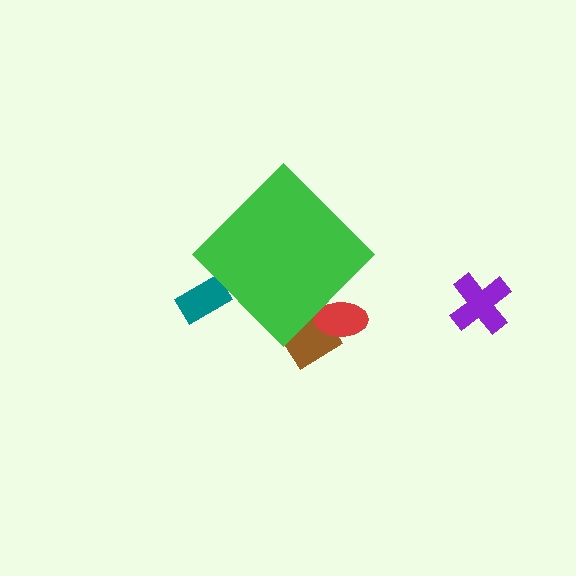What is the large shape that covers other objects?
A green diamond.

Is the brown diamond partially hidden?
Yes, the brown diamond is partially hidden behind the green diamond.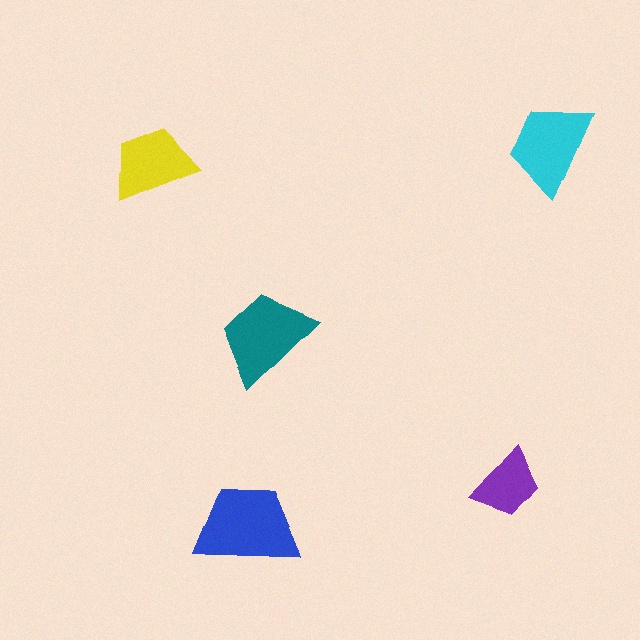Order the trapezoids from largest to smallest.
the blue one, the teal one, the cyan one, the yellow one, the purple one.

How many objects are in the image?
There are 5 objects in the image.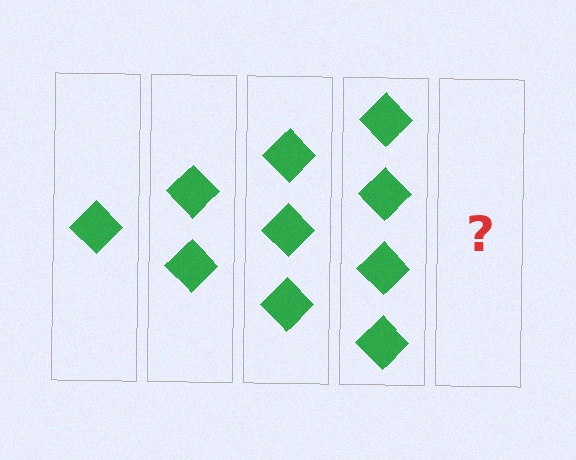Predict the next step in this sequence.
The next step is 5 diamonds.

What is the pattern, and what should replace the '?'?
The pattern is that each step adds one more diamond. The '?' should be 5 diamonds.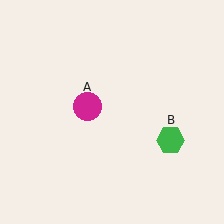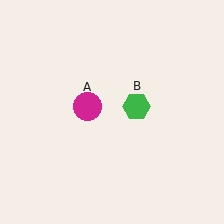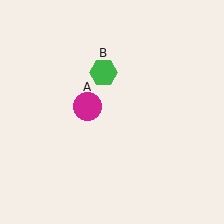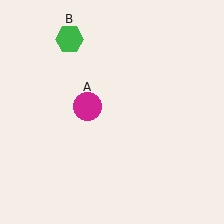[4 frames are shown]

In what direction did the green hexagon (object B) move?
The green hexagon (object B) moved up and to the left.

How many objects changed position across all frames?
1 object changed position: green hexagon (object B).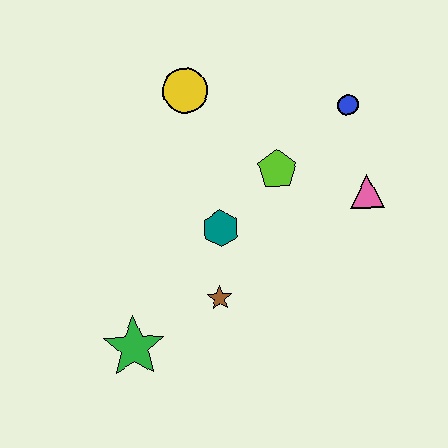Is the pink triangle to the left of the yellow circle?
No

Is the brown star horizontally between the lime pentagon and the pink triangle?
No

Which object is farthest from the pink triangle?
The green star is farthest from the pink triangle.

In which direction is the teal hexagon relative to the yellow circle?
The teal hexagon is below the yellow circle.